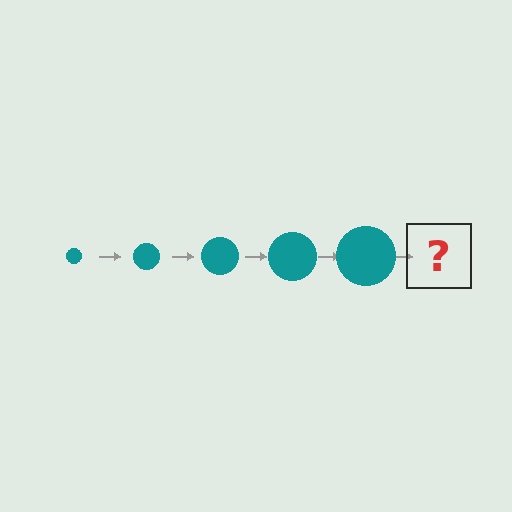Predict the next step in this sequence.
The next step is a teal circle, larger than the previous one.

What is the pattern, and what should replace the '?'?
The pattern is that the circle gets progressively larger each step. The '?' should be a teal circle, larger than the previous one.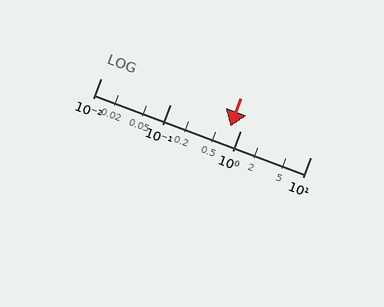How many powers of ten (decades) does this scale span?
The scale spans 3 decades, from 0.01 to 10.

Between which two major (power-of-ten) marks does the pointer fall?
The pointer is between 0.1 and 1.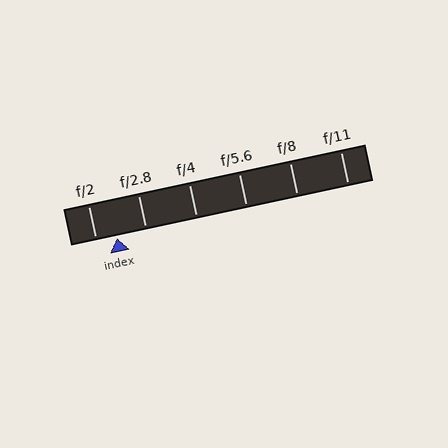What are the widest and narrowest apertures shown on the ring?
The widest aperture shown is f/2 and the narrowest is f/11.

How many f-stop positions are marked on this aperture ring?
There are 6 f-stop positions marked.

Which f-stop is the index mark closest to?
The index mark is closest to f/2.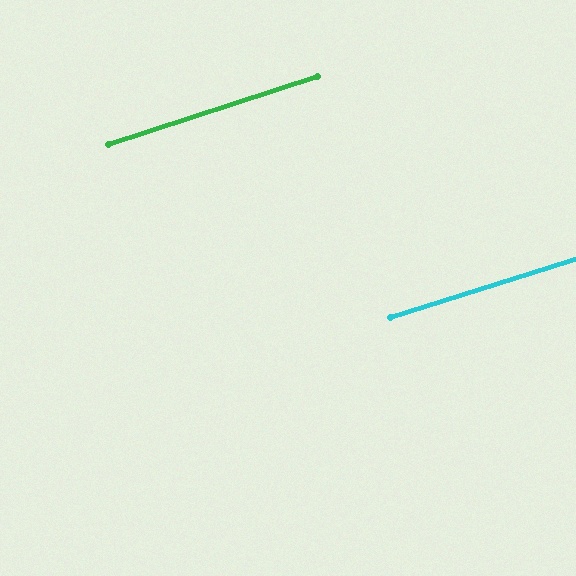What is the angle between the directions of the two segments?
Approximately 1 degree.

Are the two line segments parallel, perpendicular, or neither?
Parallel — their directions differ by only 0.6°.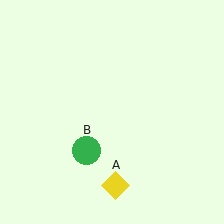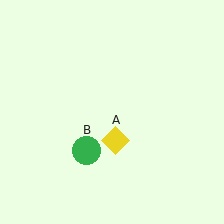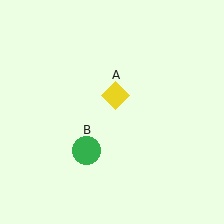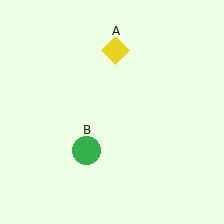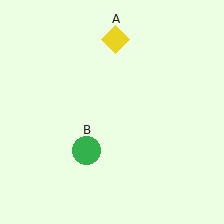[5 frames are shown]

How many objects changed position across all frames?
1 object changed position: yellow diamond (object A).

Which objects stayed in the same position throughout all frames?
Green circle (object B) remained stationary.